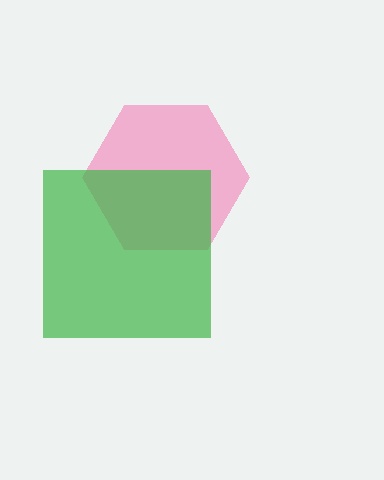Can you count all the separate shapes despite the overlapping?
Yes, there are 2 separate shapes.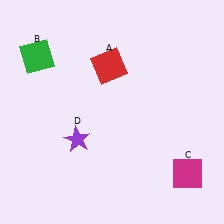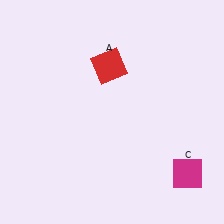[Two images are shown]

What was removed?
The purple star (D), the green square (B) were removed in Image 2.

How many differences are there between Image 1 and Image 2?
There are 2 differences between the two images.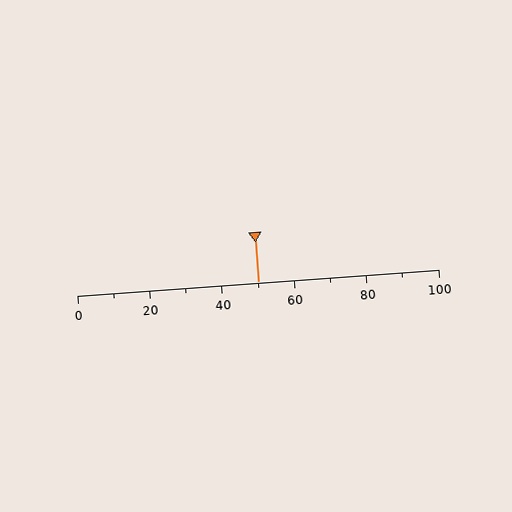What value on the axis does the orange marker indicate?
The marker indicates approximately 50.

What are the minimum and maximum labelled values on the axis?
The axis runs from 0 to 100.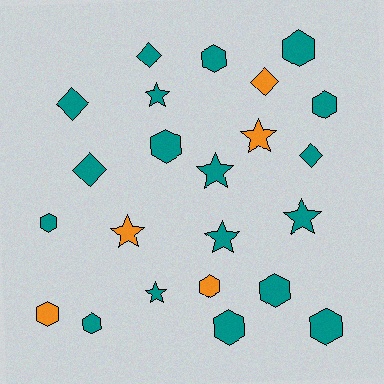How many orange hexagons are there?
There are 2 orange hexagons.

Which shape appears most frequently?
Hexagon, with 11 objects.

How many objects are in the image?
There are 23 objects.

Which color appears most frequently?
Teal, with 18 objects.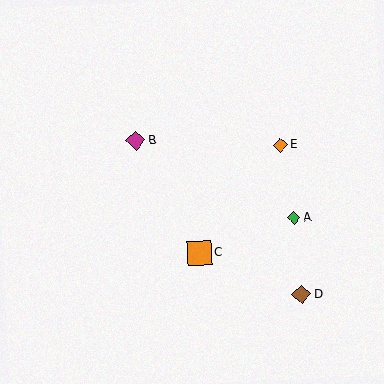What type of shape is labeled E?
Shape E is an orange diamond.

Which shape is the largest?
The orange square (labeled C) is the largest.